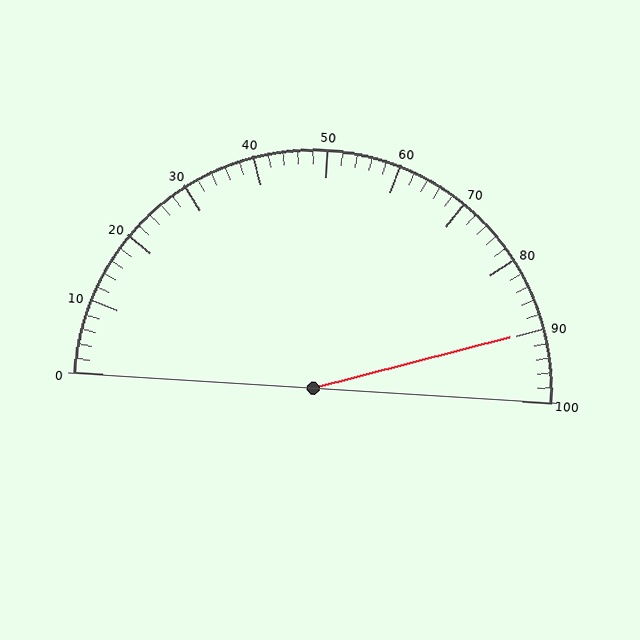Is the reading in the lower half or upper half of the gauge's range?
The reading is in the upper half of the range (0 to 100).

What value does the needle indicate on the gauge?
The needle indicates approximately 90.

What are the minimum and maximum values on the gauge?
The gauge ranges from 0 to 100.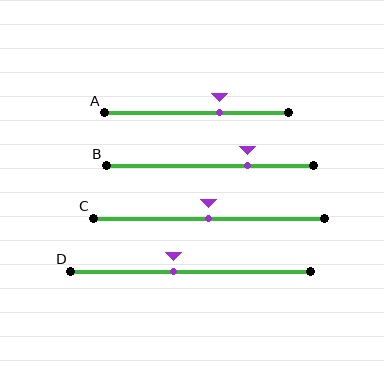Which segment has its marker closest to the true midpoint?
Segment C has its marker closest to the true midpoint.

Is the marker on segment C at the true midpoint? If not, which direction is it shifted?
Yes, the marker on segment C is at the true midpoint.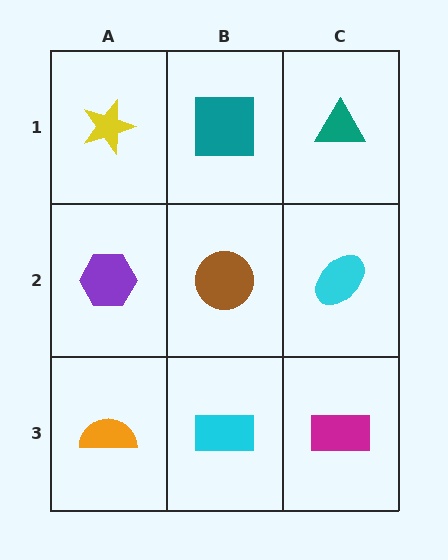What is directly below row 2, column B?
A cyan rectangle.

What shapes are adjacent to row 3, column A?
A purple hexagon (row 2, column A), a cyan rectangle (row 3, column B).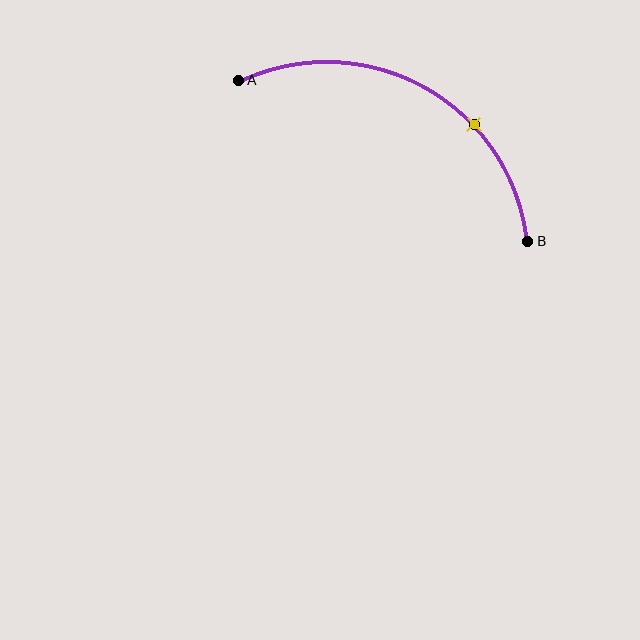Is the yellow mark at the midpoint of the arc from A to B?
No. The yellow mark lies on the arc but is closer to endpoint B. The arc midpoint would be at the point on the curve equidistant along the arc from both A and B.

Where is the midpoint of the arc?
The arc midpoint is the point on the curve farthest from the straight line joining A and B. It sits above that line.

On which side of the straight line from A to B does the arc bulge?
The arc bulges above the straight line connecting A and B.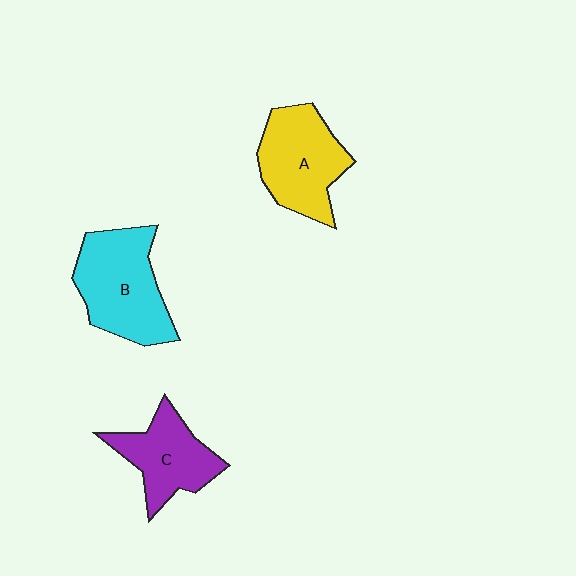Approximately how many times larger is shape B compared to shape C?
Approximately 1.3 times.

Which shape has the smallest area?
Shape C (purple).